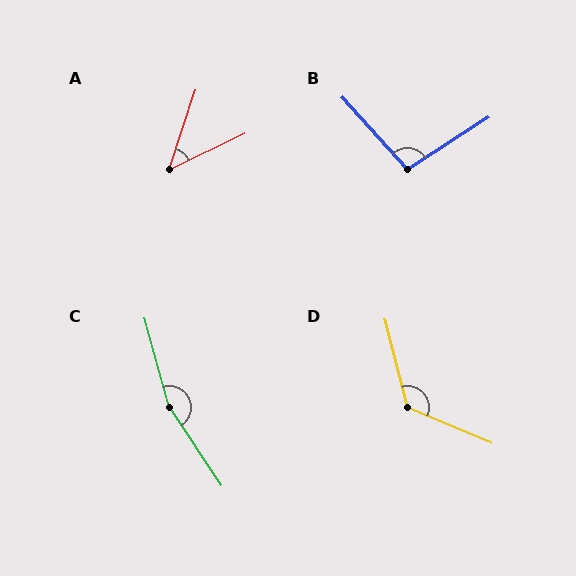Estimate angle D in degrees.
Approximately 127 degrees.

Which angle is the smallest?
A, at approximately 46 degrees.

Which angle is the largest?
C, at approximately 162 degrees.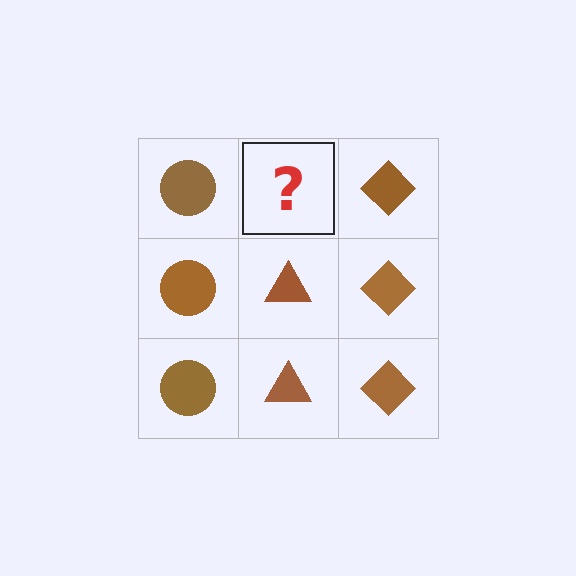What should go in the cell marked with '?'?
The missing cell should contain a brown triangle.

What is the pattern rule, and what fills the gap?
The rule is that each column has a consistent shape. The gap should be filled with a brown triangle.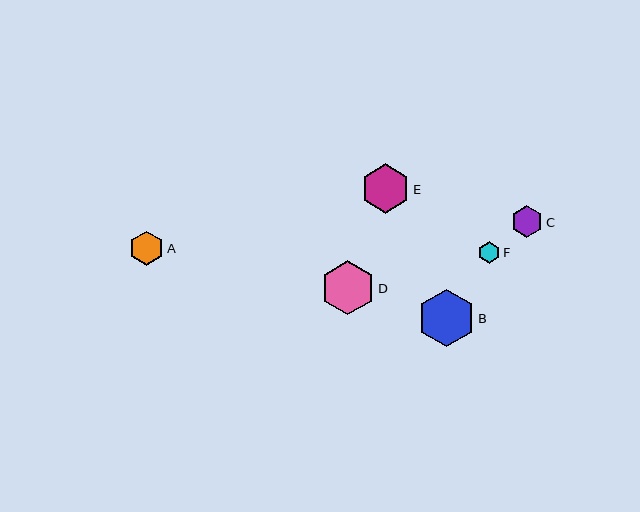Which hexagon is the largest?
Hexagon B is the largest with a size of approximately 57 pixels.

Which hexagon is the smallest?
Hexagon F is the smallest with a size of approximately 21 pixels.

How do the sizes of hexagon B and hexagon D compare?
Hexagon B and hexagon D are approximately the same size.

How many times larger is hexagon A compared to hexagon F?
Hexagon A is approximately 1.6 times the size of hexagon F.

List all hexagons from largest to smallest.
From largest to smallest: B, D, E, A, C, F.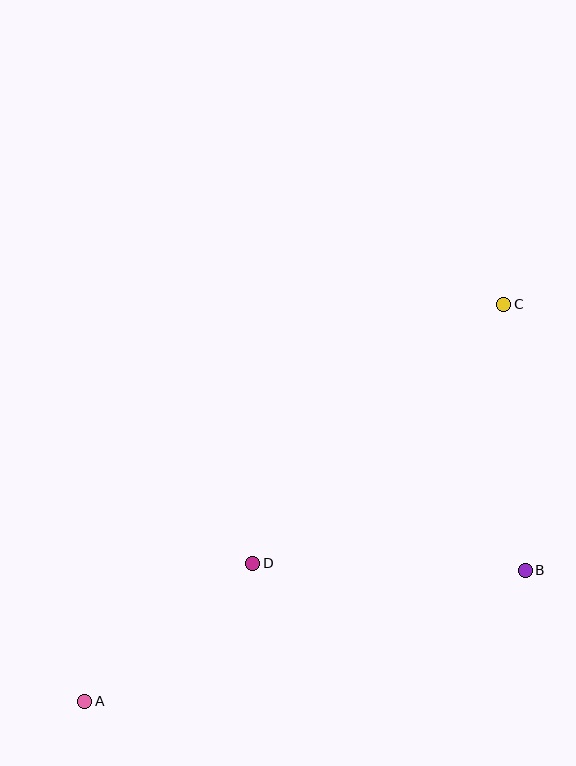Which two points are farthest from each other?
Points A and C are farthest from each other.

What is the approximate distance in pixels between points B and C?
The distance between B and C is approximately 267 pixels.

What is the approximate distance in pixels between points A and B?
The distance between A and B is approximately 460 pixels.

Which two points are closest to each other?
Points A and D are closest to each other.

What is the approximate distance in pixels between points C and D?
The distance between C and D is approximately 361 pixels.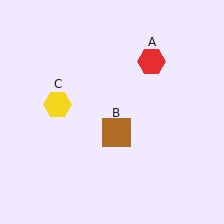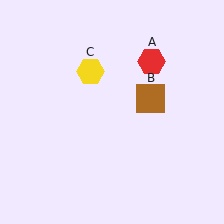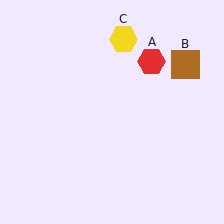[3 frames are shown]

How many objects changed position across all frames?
2 objects changed position: brown square (object B), yellow hexagon (object C).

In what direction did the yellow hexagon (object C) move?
The yellow hexagon (object C) moved up and to the right.